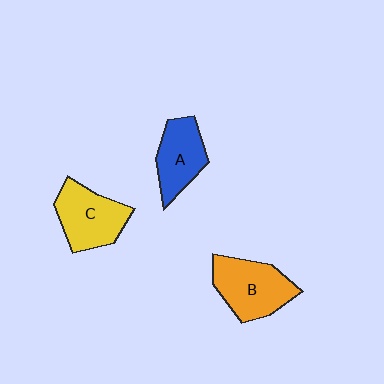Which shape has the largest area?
Shape B (orange).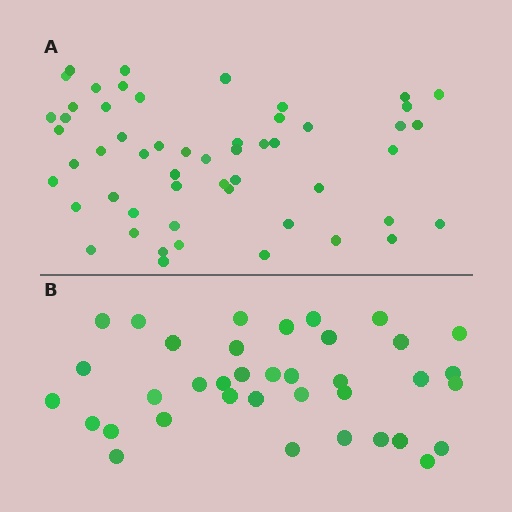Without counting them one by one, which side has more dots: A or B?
Region A (the top region) has more dots.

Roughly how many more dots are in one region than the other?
Region A has approximately 15 more dots than region B.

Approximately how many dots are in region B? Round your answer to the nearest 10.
About 40 dots. (The exact count is 37, which rounds to 40.)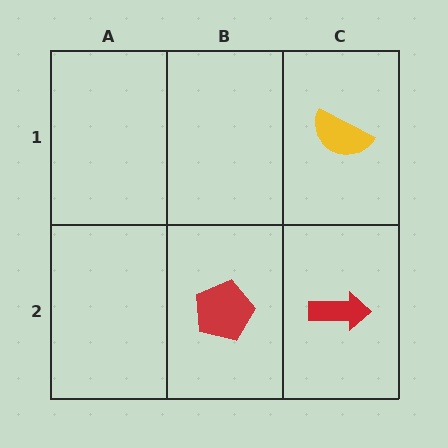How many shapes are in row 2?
2 shapes.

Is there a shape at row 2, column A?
No, that cell is empty.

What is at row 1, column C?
A yellow semicircle.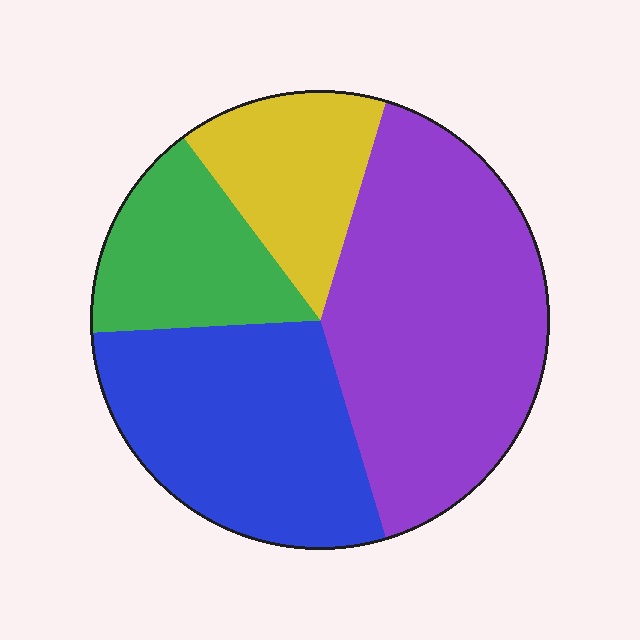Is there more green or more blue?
Blue.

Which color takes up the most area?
Purple, at roughly 40%.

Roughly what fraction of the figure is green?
Green covers around 15% of the figure.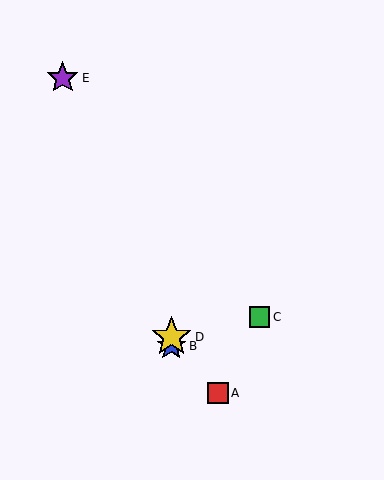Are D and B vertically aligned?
Yes, both are at x≈171.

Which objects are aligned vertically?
Objects B, D are aligned vertically.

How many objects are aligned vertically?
2 objects (B, D) are aligned vertically.